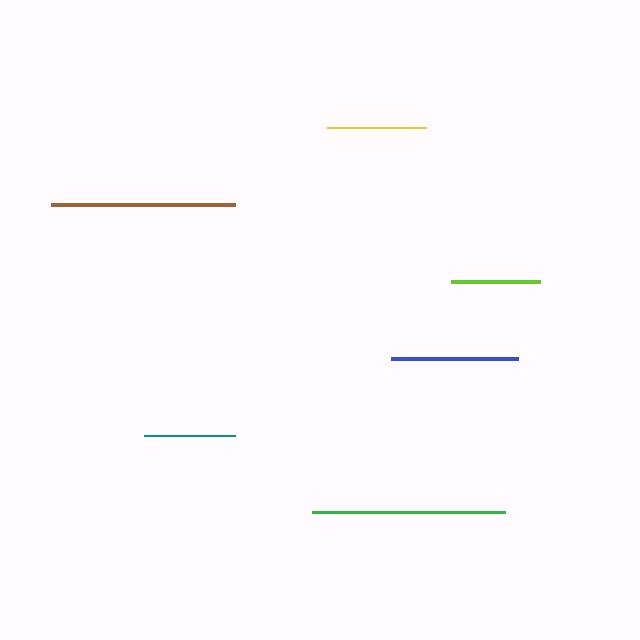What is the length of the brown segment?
The brown segment is approximately 184 pixels long.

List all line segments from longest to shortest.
From longest to shortest: green, brown, blue, yellow, teal, lime.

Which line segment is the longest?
The green line is the longest at approximately 192 pixels.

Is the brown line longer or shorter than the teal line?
The brown line is longer than the teal line.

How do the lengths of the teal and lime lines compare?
The teal and lime lines are approximately the same length.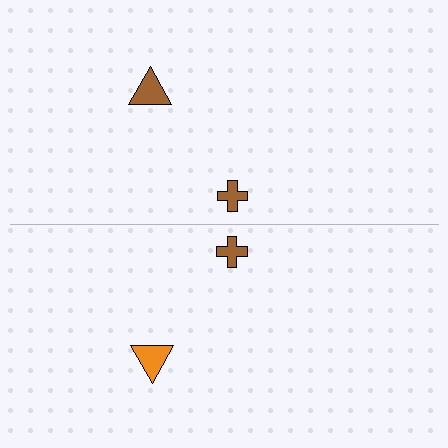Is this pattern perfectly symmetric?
No, the pattern is not perfectly symmetric. The orange triangle on the bottom side breaks the symmetry — its mirror counterpart is brown.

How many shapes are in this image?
There are 4 shapes in this image.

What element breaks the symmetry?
The orange triangle on the bottom side breaks the symmetry — its mirror counterpart is brown.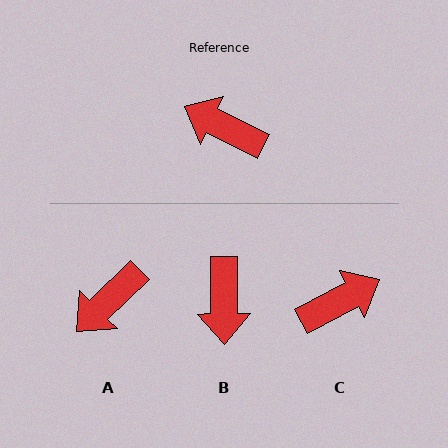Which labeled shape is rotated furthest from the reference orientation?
C, about 125 degrees away.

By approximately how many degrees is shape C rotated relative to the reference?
Approximately 125 degrees clockwise.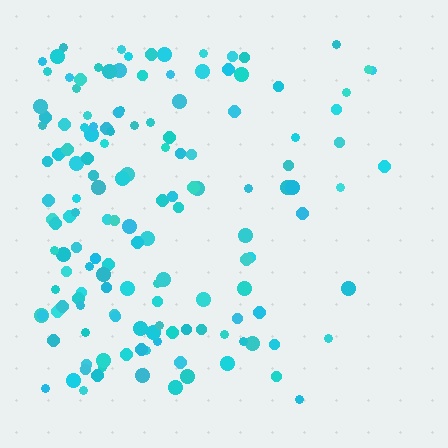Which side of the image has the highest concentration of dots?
The left.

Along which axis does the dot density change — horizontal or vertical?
Horizontal.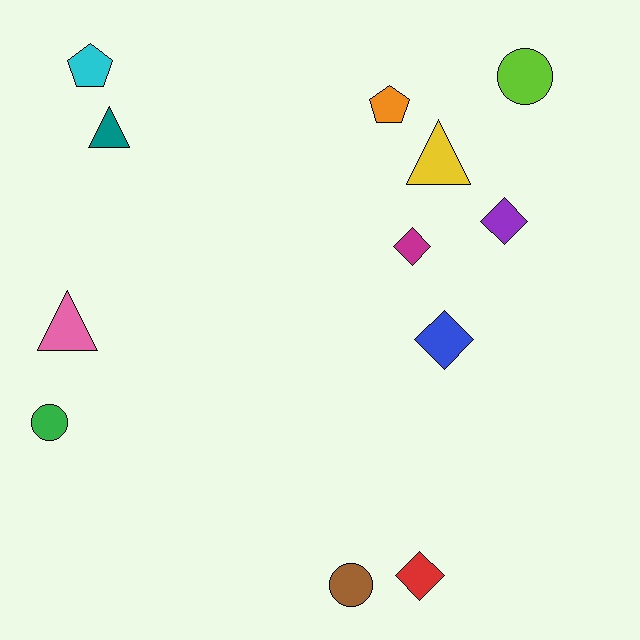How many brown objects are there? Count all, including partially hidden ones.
There is 1 brown object.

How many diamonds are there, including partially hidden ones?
There are 4 diamonds.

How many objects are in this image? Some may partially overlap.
There are 12 objects.